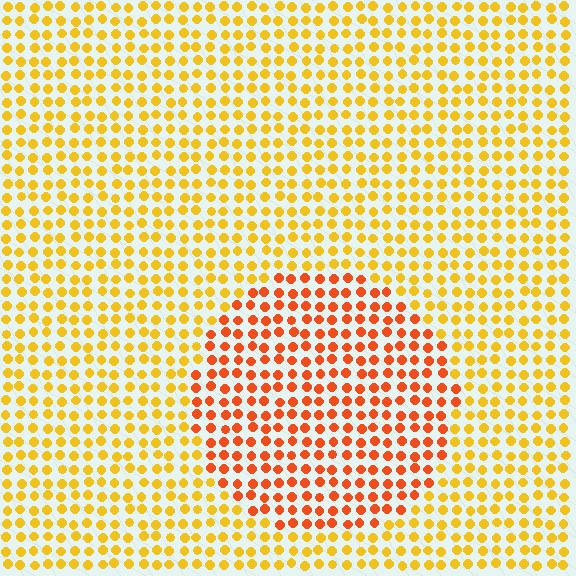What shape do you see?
I see a circle.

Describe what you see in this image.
The image is filled with small yellow elements in a uniform arrangement. A circle-shaped region is visible where the elements are tinted to a slightly different hue, forming a subtle color boundary.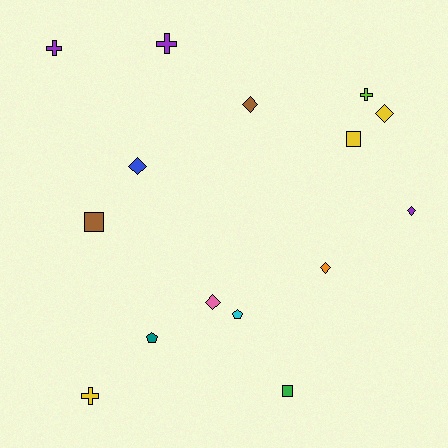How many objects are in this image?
There are 15 objects.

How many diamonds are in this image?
There are 6 diamonds.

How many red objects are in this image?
There are no red objects.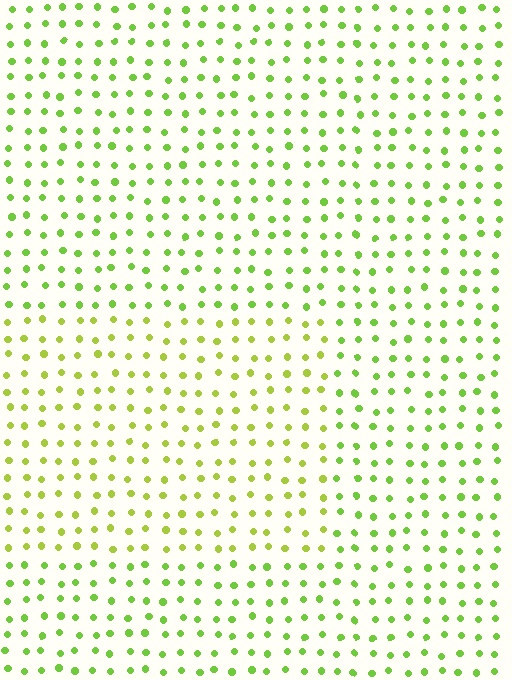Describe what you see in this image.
The image is filled with small lime elements in a uniform arrangement. A rectangle-shaped region is visible where the elements are tinted to a slightly different hue, forming a subtle color boundary.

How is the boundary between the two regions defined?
The boundary is defined purely by a slight shift in hue (about 23 degrees). Spacing, size, and orientation are identical on both sides.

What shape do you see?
I see a rectangle.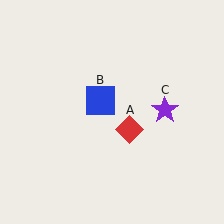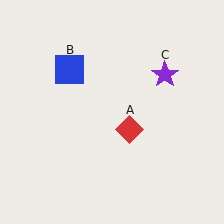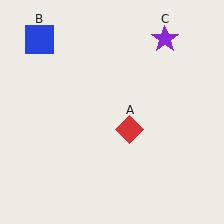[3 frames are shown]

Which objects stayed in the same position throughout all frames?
Red diamond (object A) remained stationary.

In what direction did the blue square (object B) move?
The blue square (object B) moved up and to the left.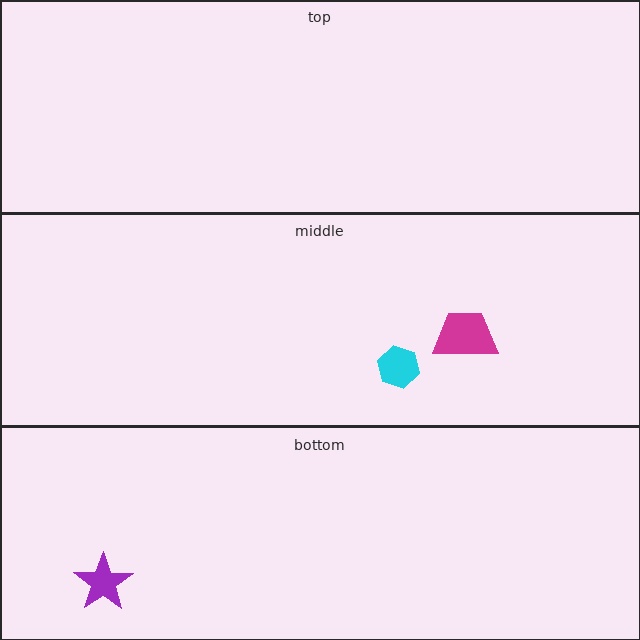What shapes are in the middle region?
The cyan hexagon, the magenta trapezoid.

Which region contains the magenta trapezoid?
The middle region.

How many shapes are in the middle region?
2.